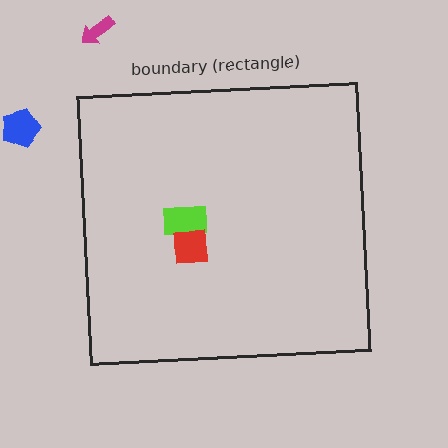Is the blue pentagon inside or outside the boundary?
Outside.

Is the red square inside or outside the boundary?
Inside.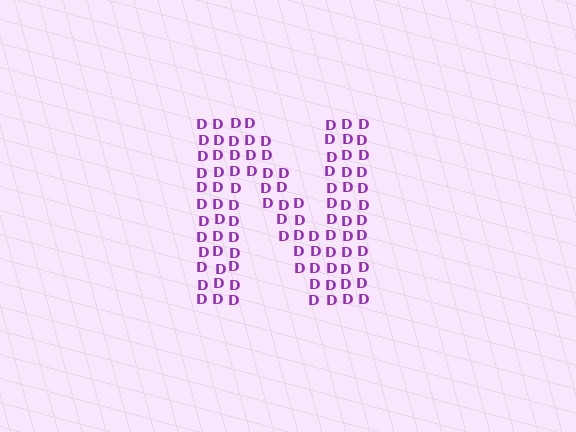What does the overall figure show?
The overall figure shows the letter N.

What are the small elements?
The small elements are letter D's.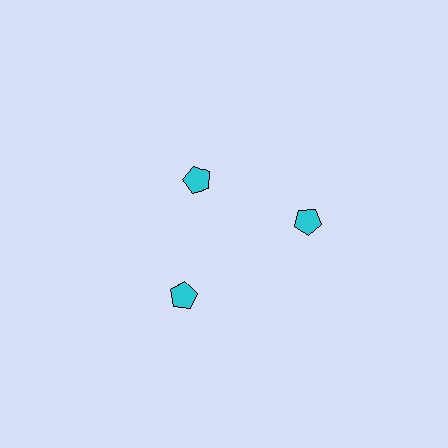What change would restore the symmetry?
The symmetry would be restored by moving it outward, back onto the ring so that all 3 pentagons sit at equal angles and equal distance from the center.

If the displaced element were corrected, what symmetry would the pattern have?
It would have 3-fold rotational symmetry — the pattern would map onto itself every 120 degrees.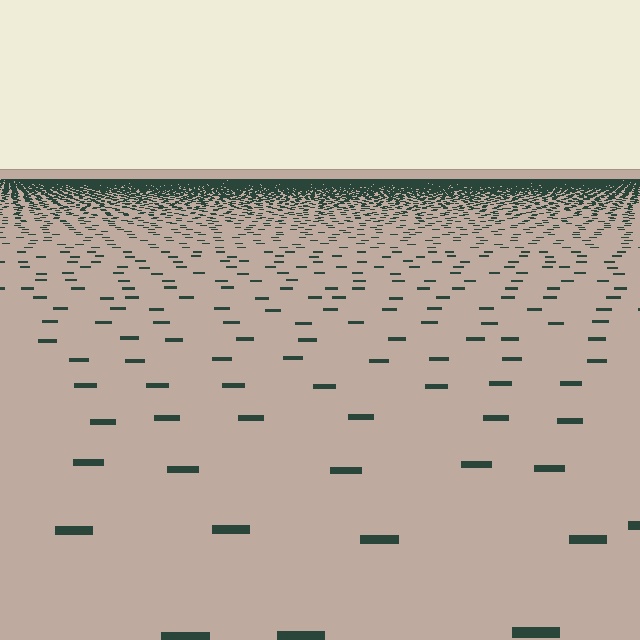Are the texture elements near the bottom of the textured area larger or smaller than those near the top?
Larger. Near the bottom, elements are closer to the viewer and appear at a bigger on-screen size.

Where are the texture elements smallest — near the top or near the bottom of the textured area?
Near the top.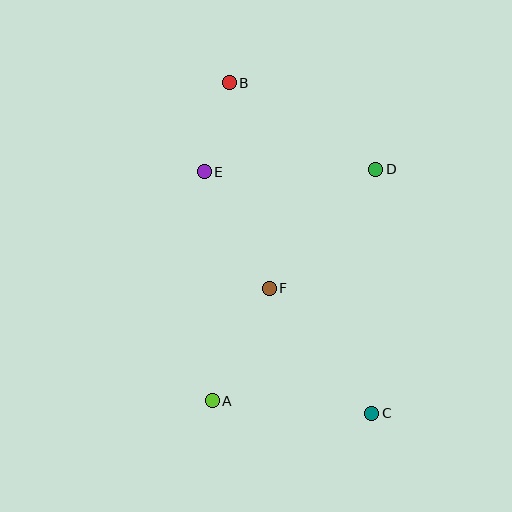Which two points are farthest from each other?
Points B and C are farthest from each other.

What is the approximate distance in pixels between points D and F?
The distance between D and F is approximately 160 pixels.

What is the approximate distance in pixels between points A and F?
The distance between A and F is approximately 126 pixels.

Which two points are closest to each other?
Points B and E are closest to each other.